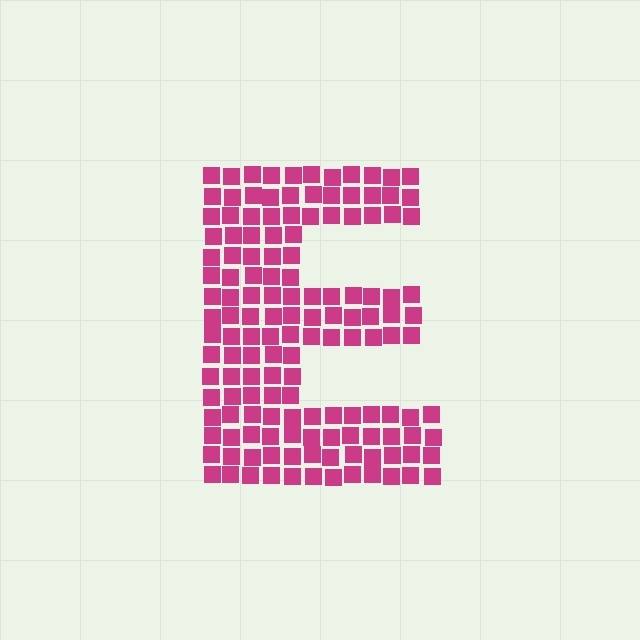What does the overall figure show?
The overall figure shows the letter E.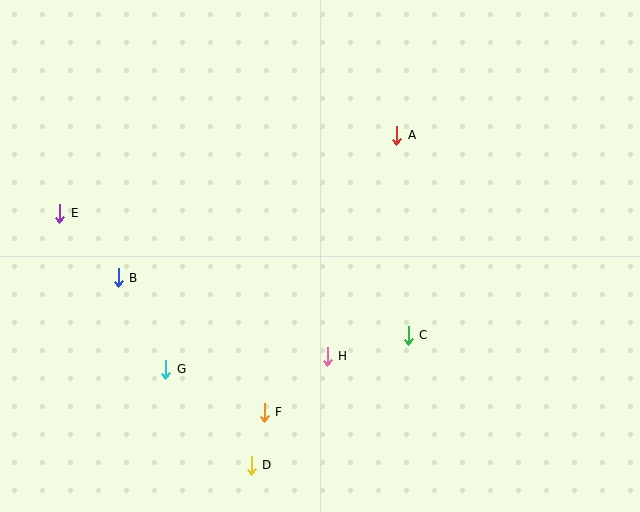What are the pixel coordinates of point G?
Point G is at (166, 369).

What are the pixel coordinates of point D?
Point D is at (251, 465).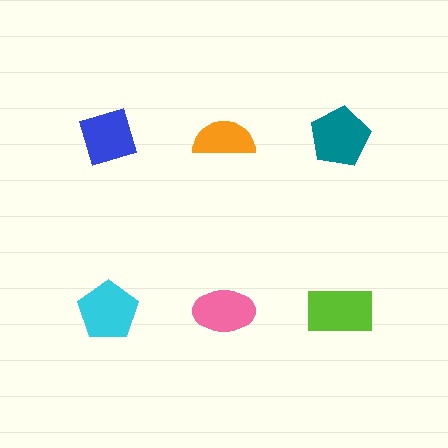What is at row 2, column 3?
A lime rectangle.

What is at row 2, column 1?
A cyan pentagon.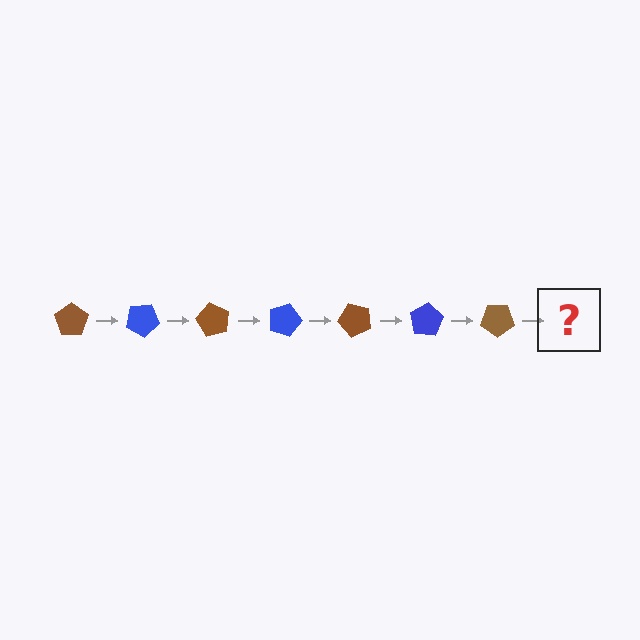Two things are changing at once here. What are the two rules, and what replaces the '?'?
The two rules are that it rotates 30 degrees each step and the color cycles through brown and blue. The '?' should be a blue pentagon, rotated 210 degrees from the start.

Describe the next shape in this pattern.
It should be a blue pentagon, rotated 210 degrees from the start.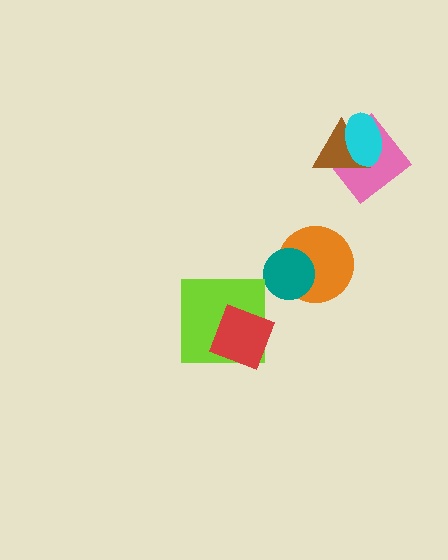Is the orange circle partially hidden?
Yes, it is partially covered by another shape.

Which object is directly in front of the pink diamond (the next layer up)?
The brown triangle is directly in front of the pink diamond.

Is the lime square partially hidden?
Yes, it is partially covered by another shape.